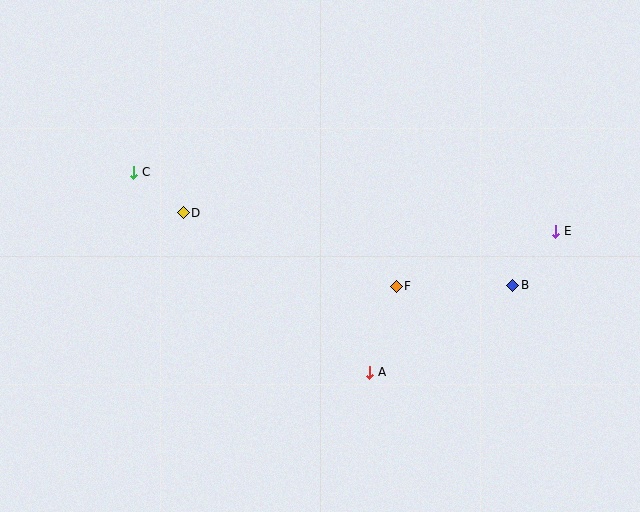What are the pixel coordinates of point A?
Point A is at (370, 372).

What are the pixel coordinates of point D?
Point D is at (183, 213).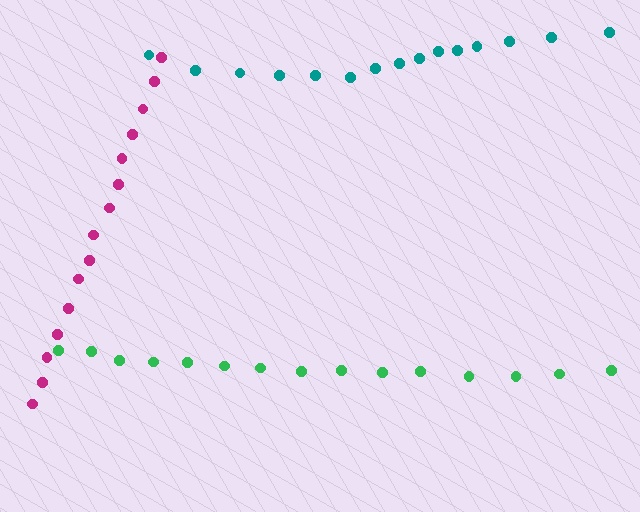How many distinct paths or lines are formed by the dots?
There are 3 distinct paths.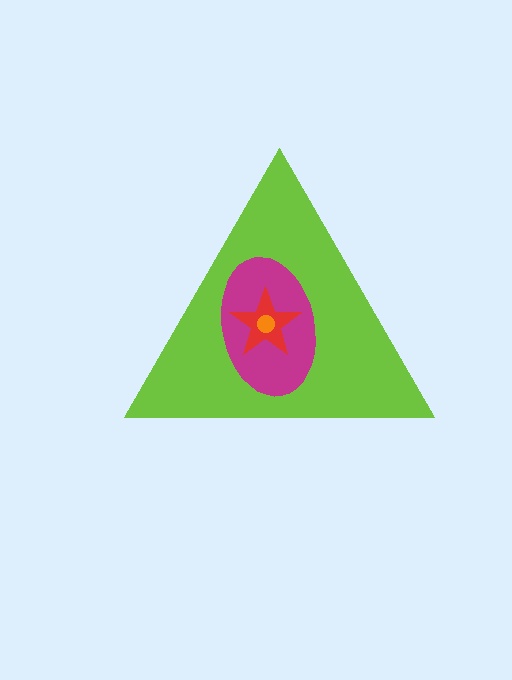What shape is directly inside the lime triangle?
The magenta ellipse.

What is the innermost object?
The orange circle.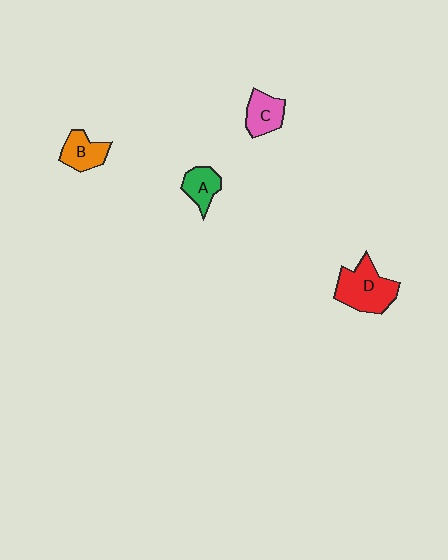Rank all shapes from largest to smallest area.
From largest to smallest: D (red), B (orange), C (pink), A (green).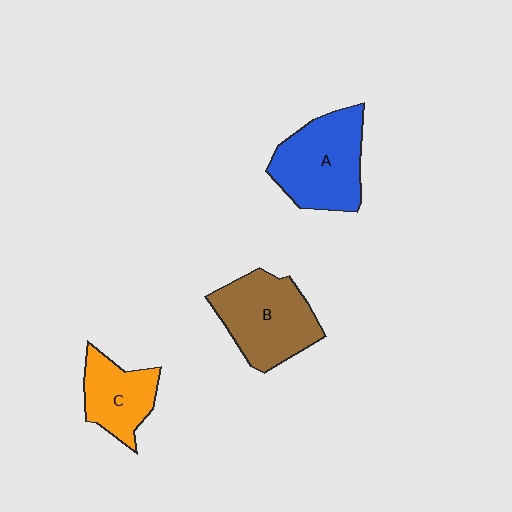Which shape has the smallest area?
Shape C (orange).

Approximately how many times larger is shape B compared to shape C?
Approximately 1.5 times.